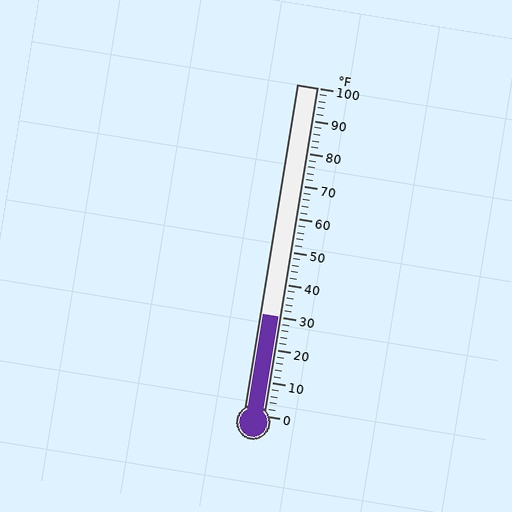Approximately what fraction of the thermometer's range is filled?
The thermometer is filled to approximately 30% of its range.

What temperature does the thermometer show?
The thermometer shows approximately 30°F.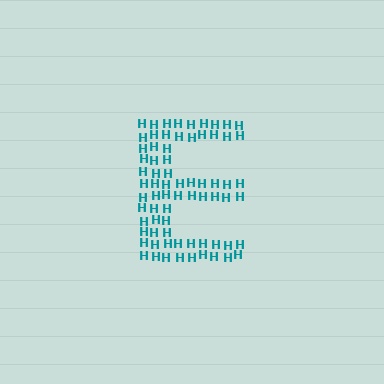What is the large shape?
The large shape is the letter E.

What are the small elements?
The small elements are letter H's.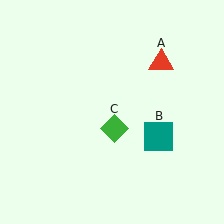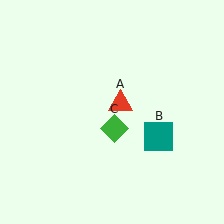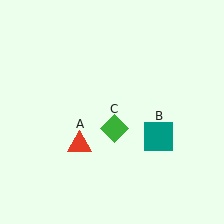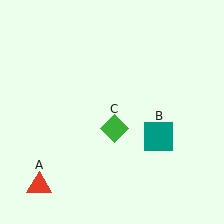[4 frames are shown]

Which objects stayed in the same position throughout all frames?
Teal square (object B) and green diamond (object C) remained stationary.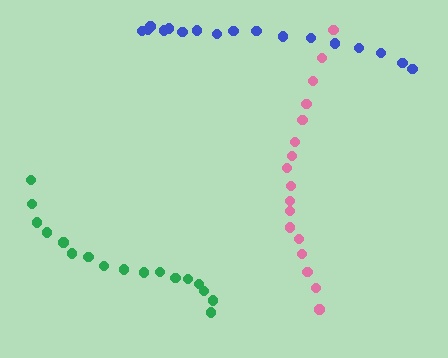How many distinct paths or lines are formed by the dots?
There are 3 distinct paths.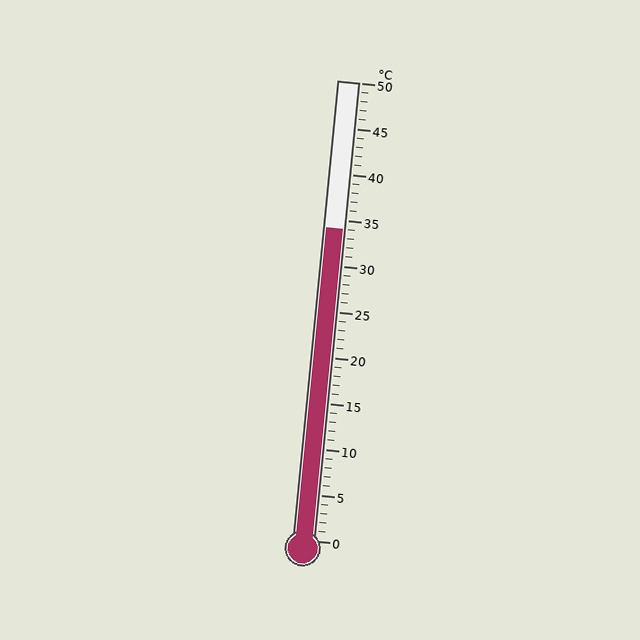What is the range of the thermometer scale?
The thermometer scale ranges from 0°C to 50°C.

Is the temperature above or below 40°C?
The temperature is below 40°C.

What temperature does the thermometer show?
The thermometer shows approximately 34°C.